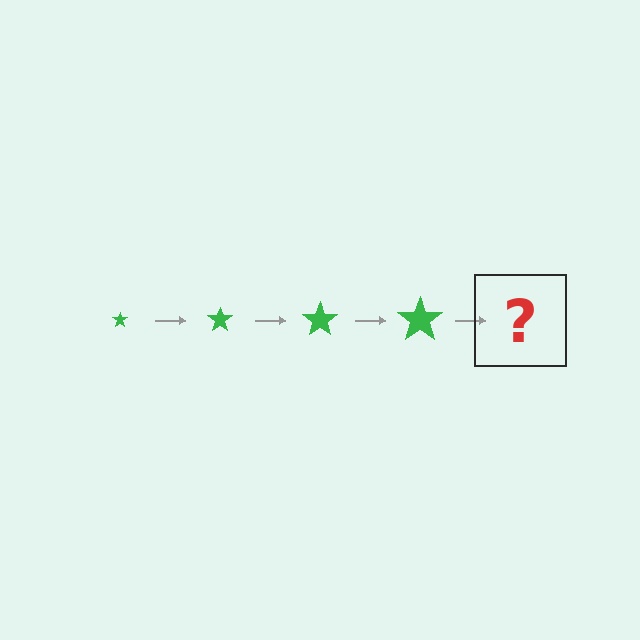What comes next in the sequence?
The next element should be a green star, larger than the previous one.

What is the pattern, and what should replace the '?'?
The pattern is that the star gets progressively larger each step. The '?' should be a green star, larger than the previous one.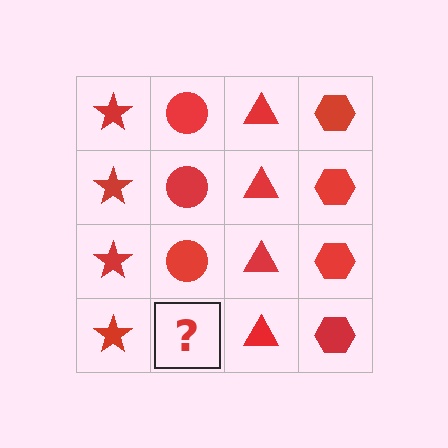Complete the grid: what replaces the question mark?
The question mark should be replaced with a red circle.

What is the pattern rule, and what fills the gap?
The rule is that each column has a consistent shape. The gap should be filled with a red circle.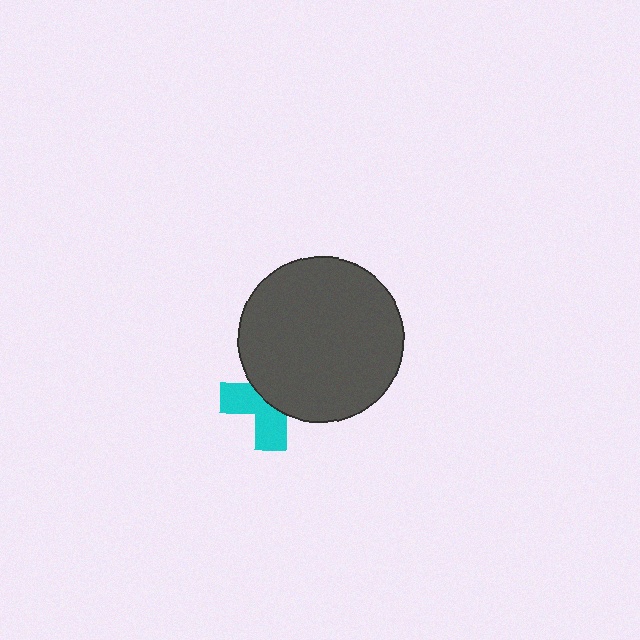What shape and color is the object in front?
The object in front is a dark gray circle.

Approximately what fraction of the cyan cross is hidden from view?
Roughly 54% of the cyan cross is hidden behind the dark gray circle.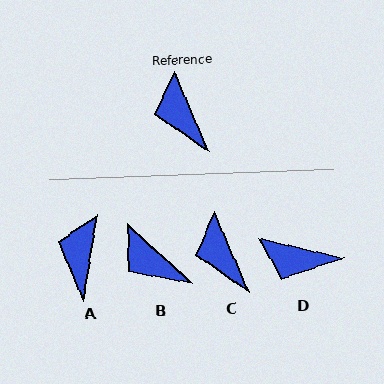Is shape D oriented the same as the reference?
No, it is off by about 54 degrees.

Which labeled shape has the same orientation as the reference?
C.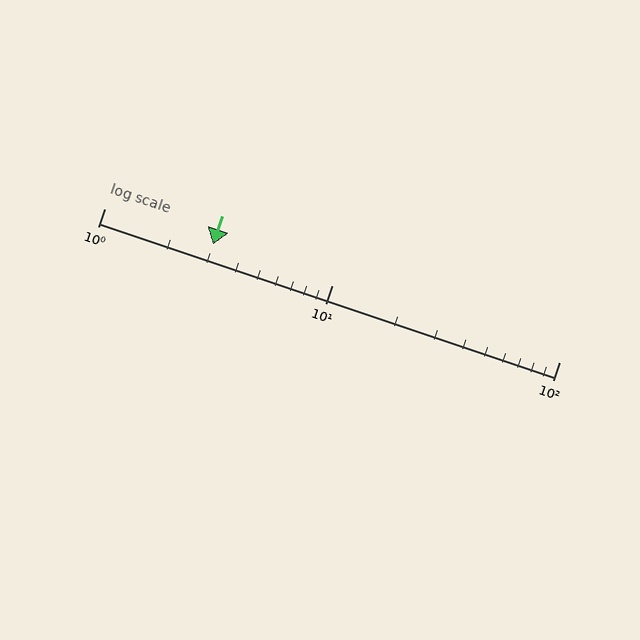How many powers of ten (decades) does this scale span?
The scale spans 2 decades, from 1 to 100.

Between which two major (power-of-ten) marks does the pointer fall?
The pointer is between 1 and 10.